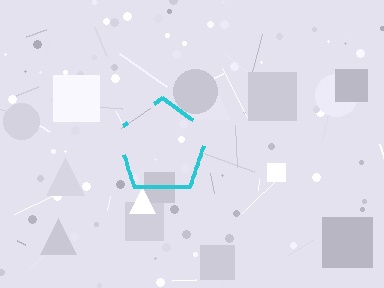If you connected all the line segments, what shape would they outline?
They would outline a pentagon.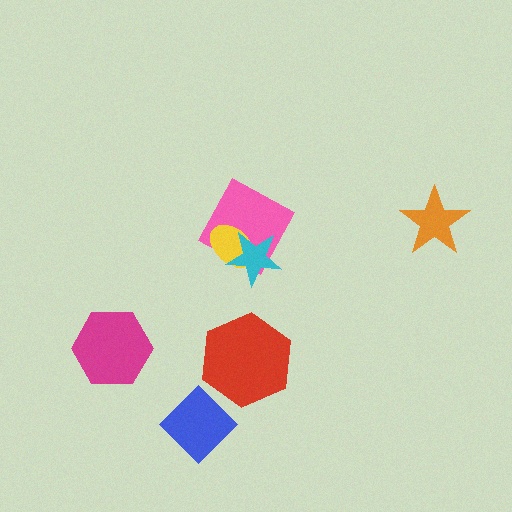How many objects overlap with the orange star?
0 objects overlap with the orange star.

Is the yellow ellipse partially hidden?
Yes, it is partially covered by another shape.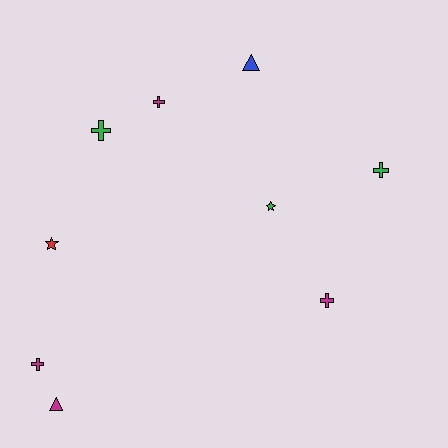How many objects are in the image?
There are 9 objects.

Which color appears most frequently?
Magenta, with 4 objects.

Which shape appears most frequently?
Cross, with 5 objects.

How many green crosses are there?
There are 2 green crosses.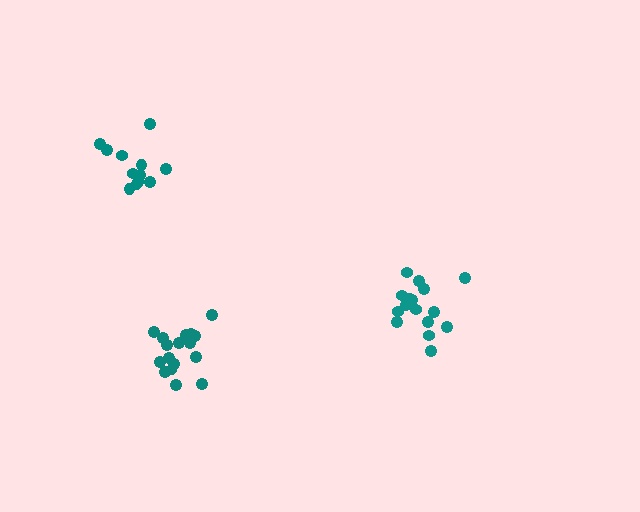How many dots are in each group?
Group 1: 16 dots, Group 2: 12 dots, Group 3: 17 dots (45 total).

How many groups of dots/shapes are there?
There are 3 groups.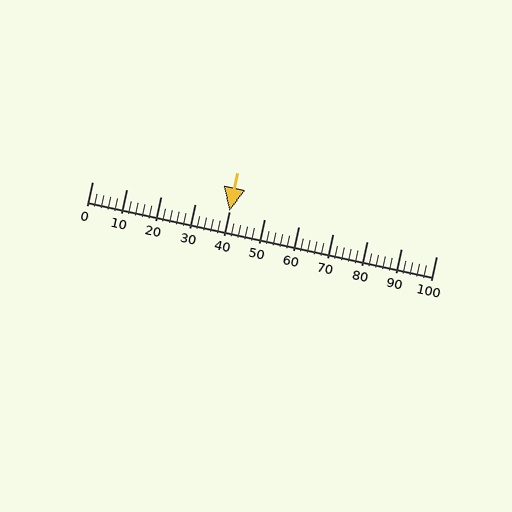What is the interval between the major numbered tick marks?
The major tick marks are spaced 10 units apart.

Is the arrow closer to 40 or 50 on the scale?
The arrow is closer to 40.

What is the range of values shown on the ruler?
The ruler shows values from 0 to 100.